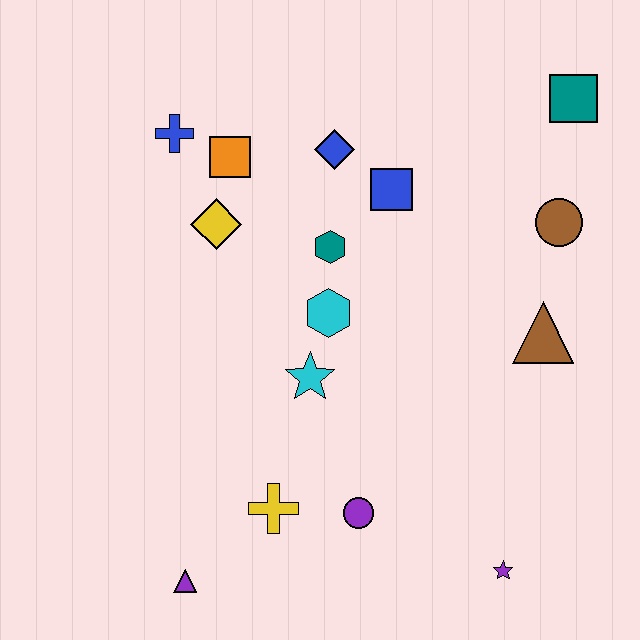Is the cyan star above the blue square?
No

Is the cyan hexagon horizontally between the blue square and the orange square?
Yes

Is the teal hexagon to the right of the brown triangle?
No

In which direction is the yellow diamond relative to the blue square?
The yellow diamond is to the left of the blue square.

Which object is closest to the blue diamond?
The blue square is closest to the blue diamond.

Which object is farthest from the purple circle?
The teal square is farthest from the purple circle.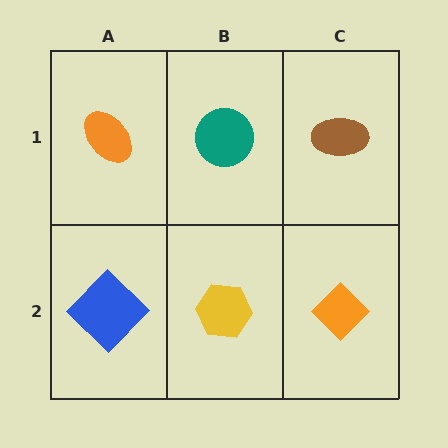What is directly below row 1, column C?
An orange diamond.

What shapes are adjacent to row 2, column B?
A teal circle (row 1, column B), a blue diamond (row 2, column A), an orange diamond (row 2, column C).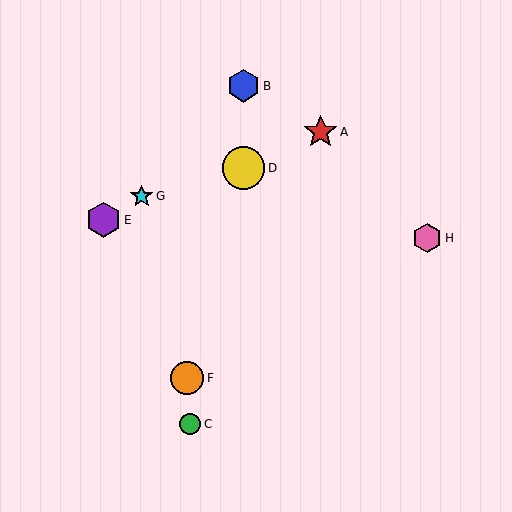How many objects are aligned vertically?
2 objects (B, D) are aligned vertically.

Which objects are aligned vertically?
Objects B, D are aligned vertically.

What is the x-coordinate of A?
Object A is at x≈321.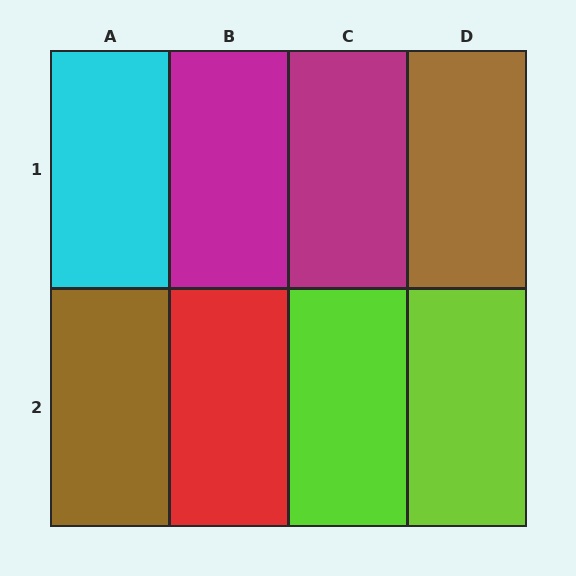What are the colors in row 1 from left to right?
Cyan, magenta, magenta, brown.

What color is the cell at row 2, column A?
Brown.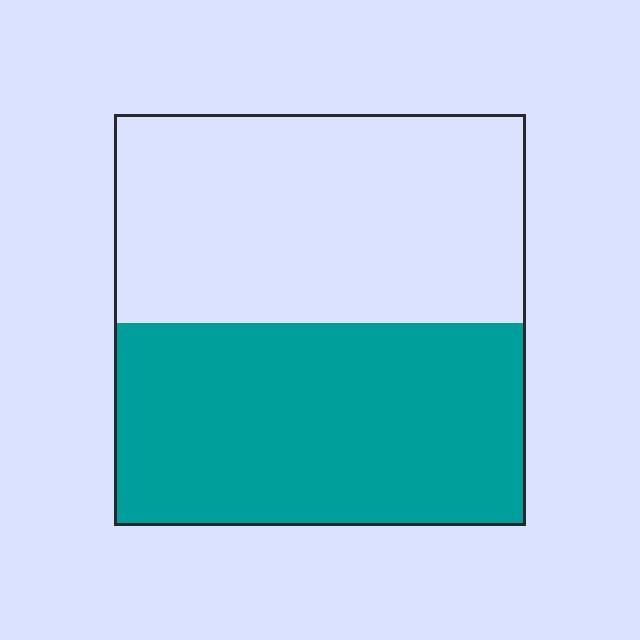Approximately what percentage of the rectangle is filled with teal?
Approximately 50%.